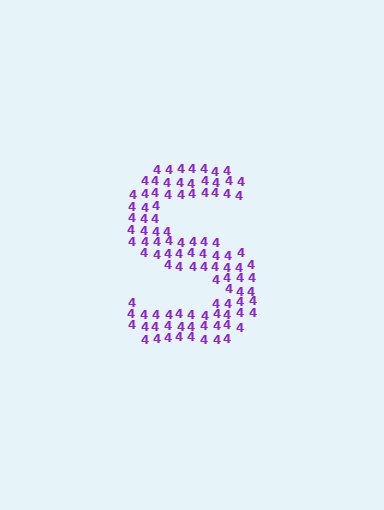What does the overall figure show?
The overall figure shows the letter S.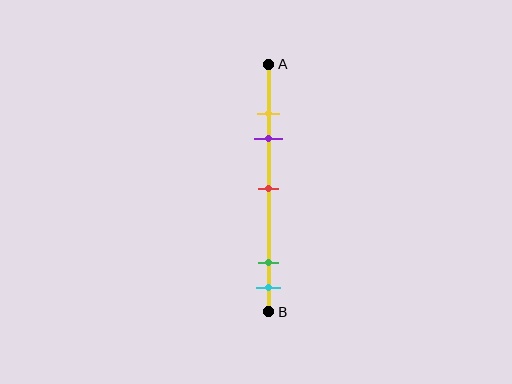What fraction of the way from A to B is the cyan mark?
The cyan mark is approximately 90% (0.9) of the way from A to B.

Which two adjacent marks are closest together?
The yellow and purple marks are the closest adjacent pair.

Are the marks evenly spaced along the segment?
No, the marks are not evenly spaced.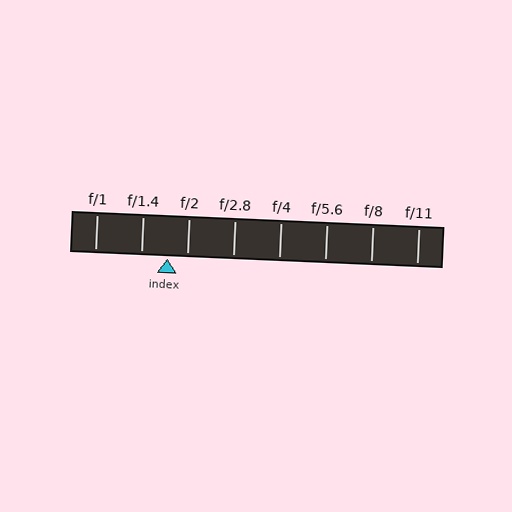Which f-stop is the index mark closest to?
The index mark is closest to f/2.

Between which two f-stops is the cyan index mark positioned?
The index mark is between f/1.4 and f/2.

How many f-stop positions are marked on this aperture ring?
There are 8 f-stop positions marked.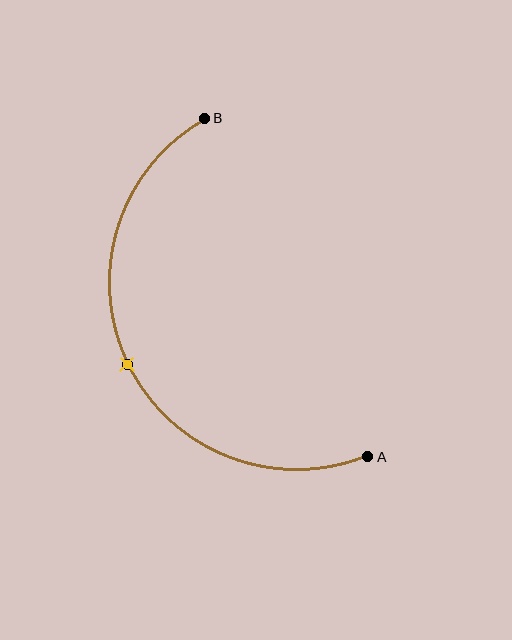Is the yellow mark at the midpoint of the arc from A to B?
Yes. The yellow mark lies on the arc at equal arc-length from both A and B — it is the arc midpoint.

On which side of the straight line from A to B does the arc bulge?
The arc bulges to the left of the straight line connecting A and B.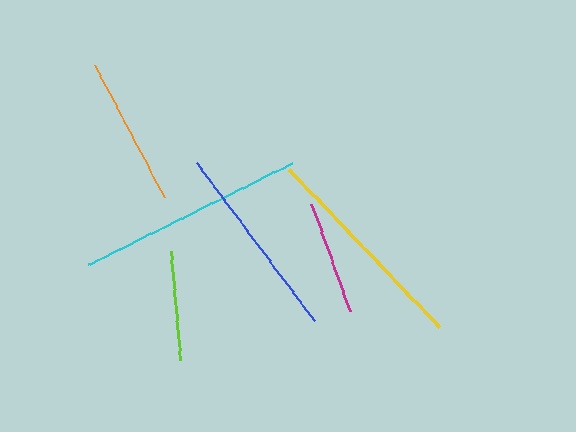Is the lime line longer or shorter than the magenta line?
The magenta line is longer than the lime line.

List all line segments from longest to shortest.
From longest to shortest: cyan, yellow, blue, orange, magenta, lime.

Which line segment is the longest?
The cyan line is the longest at approximately 227 pixels.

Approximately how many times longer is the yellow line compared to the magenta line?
The yellow line is approximately 1.9 times the length of the magenta line.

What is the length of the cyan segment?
The cyan segment is approximately 227 pixels long.